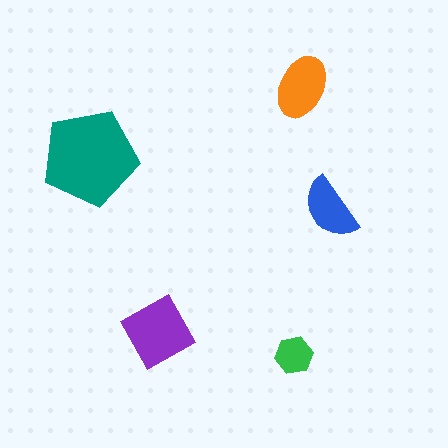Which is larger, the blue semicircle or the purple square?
The purple square.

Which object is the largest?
The teal pentagon.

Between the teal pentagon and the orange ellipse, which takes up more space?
The teal pentagon.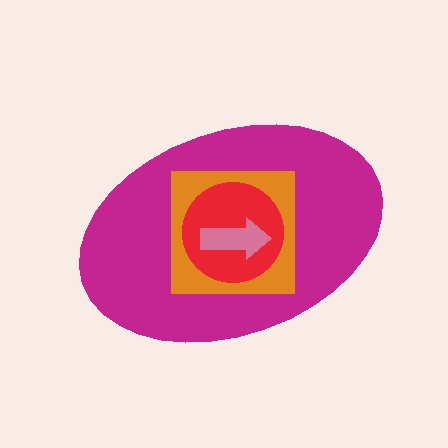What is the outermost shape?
The magenta ellipse.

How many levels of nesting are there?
4.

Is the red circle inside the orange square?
Yes.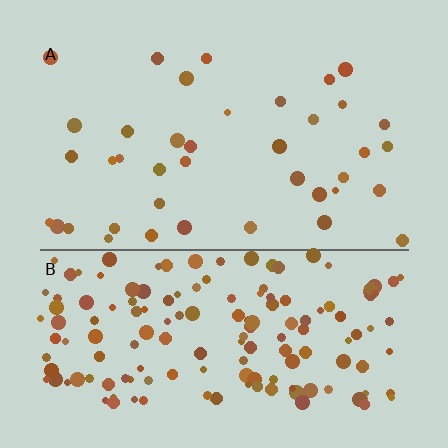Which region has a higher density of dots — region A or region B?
B (the bottom).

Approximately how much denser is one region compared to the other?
Approximately 4.1× — region B over region A.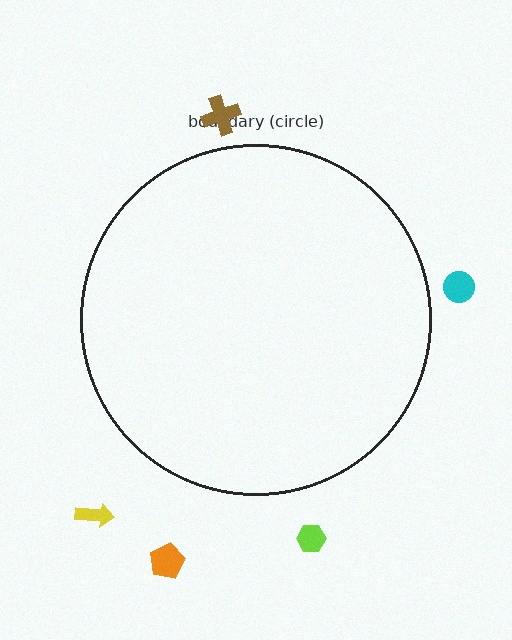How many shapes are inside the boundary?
0 inside, 5 outside.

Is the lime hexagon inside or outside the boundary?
Outside.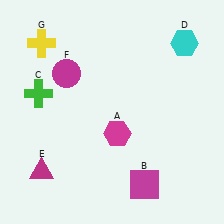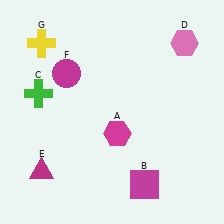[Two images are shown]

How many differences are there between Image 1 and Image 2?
There is 1 difference between the two images.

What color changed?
The hexagon (D) changed from cyan in Image 1 to pink in Image 2.